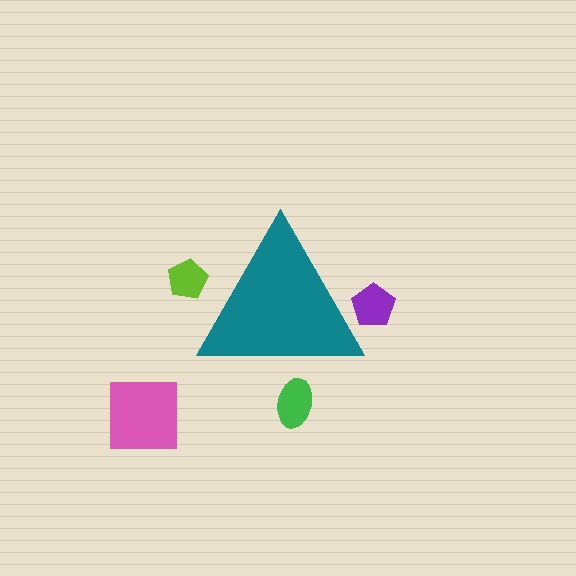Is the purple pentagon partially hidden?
Yes, the purple pentagon is partially hidden behind the teal triangle.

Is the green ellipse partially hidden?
Yes, the green ellipse is partially hidden behind the teal triangle.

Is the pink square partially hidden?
No, the pink square is fully visible.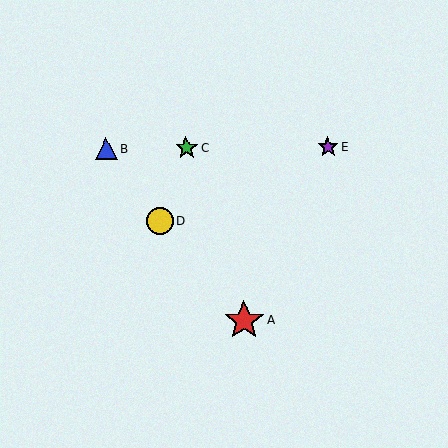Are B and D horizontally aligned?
No, B is at y≈149 and D is at y≈222.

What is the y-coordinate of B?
Object B is at y≈149.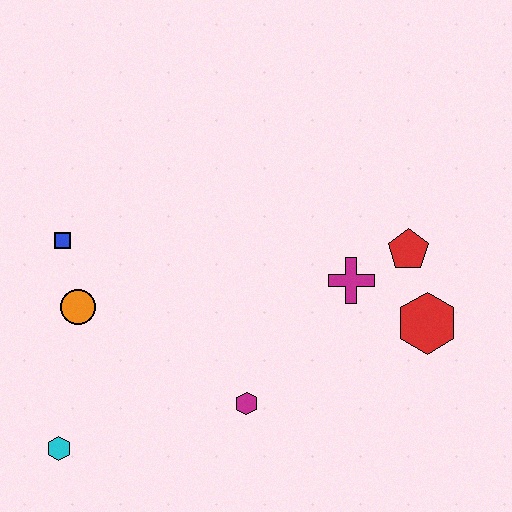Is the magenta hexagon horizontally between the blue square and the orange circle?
No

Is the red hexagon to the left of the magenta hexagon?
No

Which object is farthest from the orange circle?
The red hexagon is farthest from the orange circle.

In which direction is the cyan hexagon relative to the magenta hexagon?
The cyan hexagon is to the left of the magenta hexagon.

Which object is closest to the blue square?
The orange circle is closest to the blue square.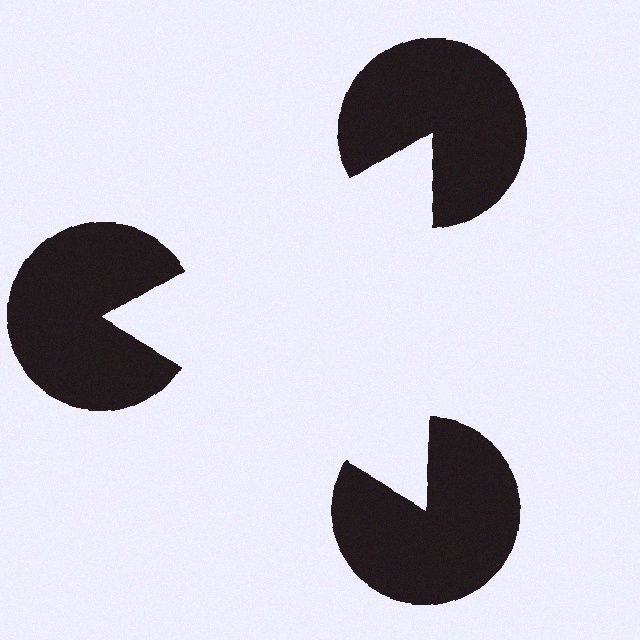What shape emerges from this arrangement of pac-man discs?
An illusory triangle — its edges are inferred from the aligned wedge cuts in the pac-man discs, not physically drawn.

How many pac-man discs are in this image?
There are 3 — one at each vertex of the illusory triangle.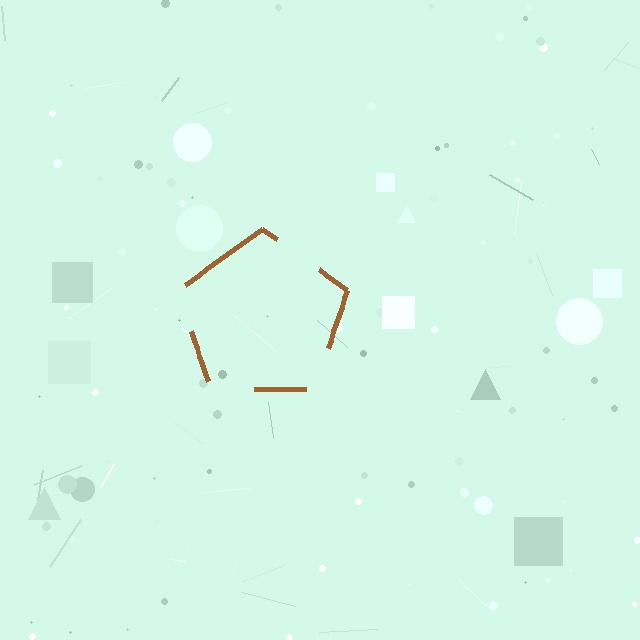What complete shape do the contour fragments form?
The contour fragments form a pentagon.